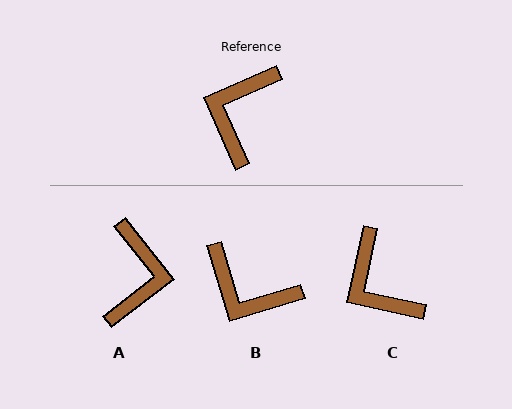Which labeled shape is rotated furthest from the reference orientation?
A, about 166 degrees away.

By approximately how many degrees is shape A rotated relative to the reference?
Approximately 166 degrees clockwise.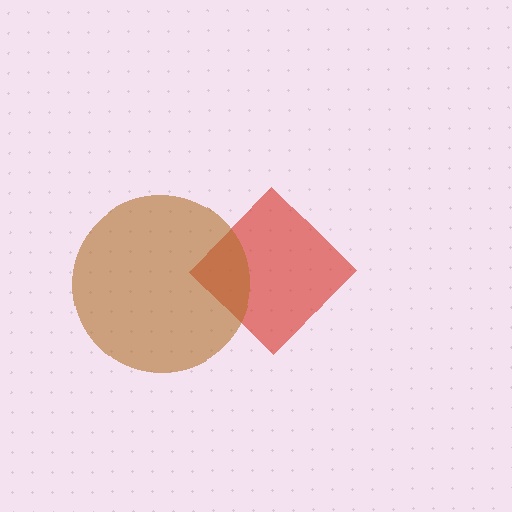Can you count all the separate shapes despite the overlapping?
Yes, there are 2 separate shapes.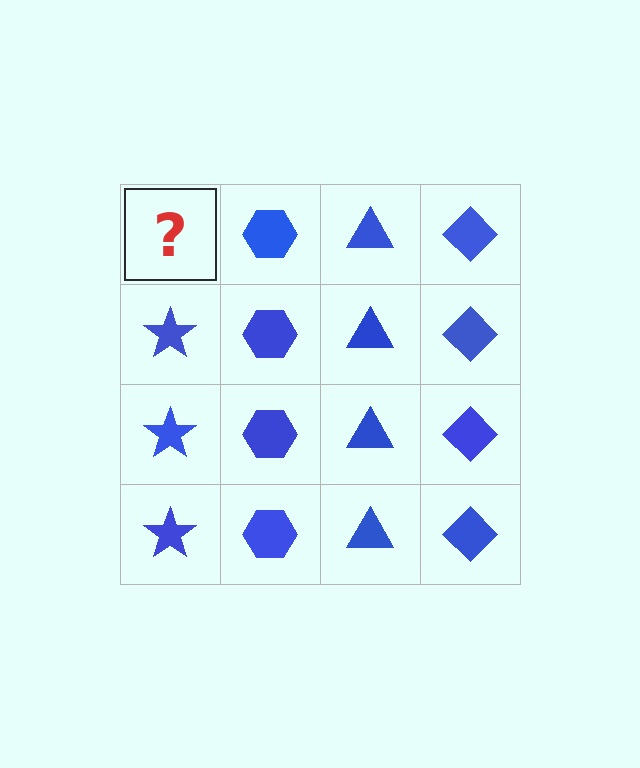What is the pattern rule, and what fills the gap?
The rule is that each column has a consistent shape. The gap should be filled with a blue star.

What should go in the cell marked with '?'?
The missing cell should contain a blue star.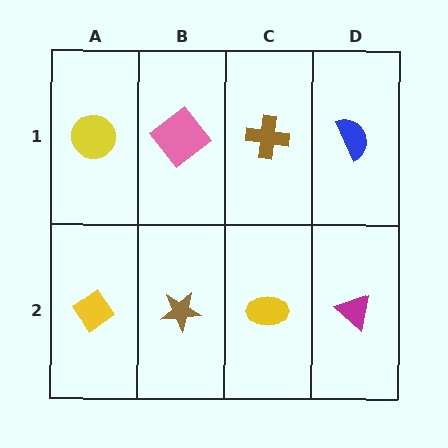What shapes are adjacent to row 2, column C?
A brown cross (row 1, column C), a brown star (row 2, column B), a magenta triangle (row 2, column D).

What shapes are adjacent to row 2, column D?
A blue semicircle (row 1, column D), a yellow ellipse (row 2, column C).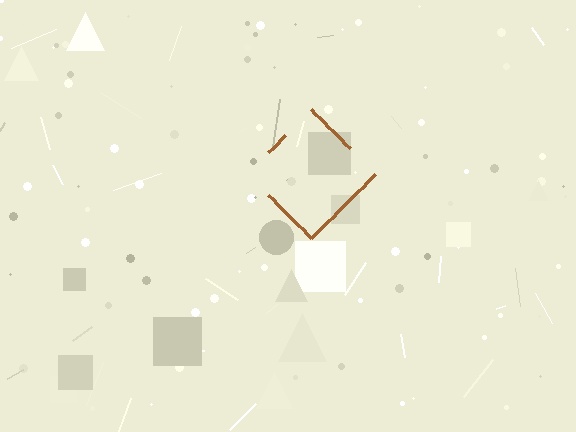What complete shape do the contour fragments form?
The contour fragments form a diamond.